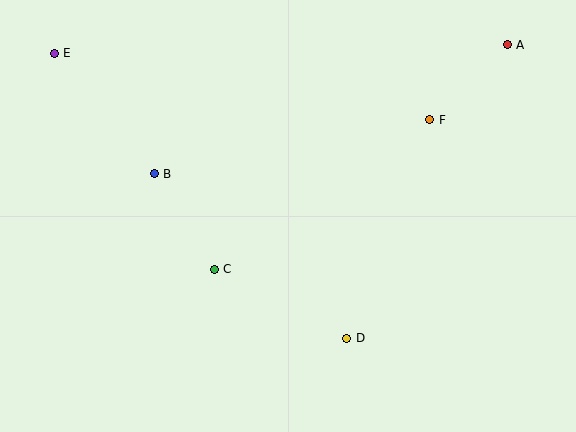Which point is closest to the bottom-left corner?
Point C is closest to the bottom-left corner.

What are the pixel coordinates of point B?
Point B is at (154, 174).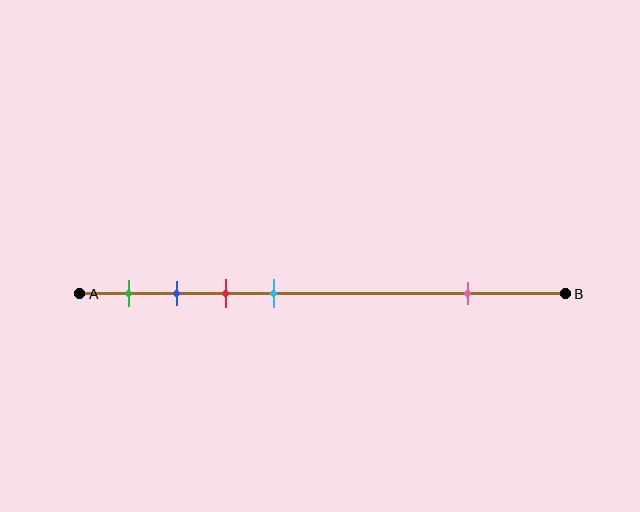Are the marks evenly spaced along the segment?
No, the marks are not evenly spaced.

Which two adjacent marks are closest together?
The blue and red marks are the closest adjacent pair.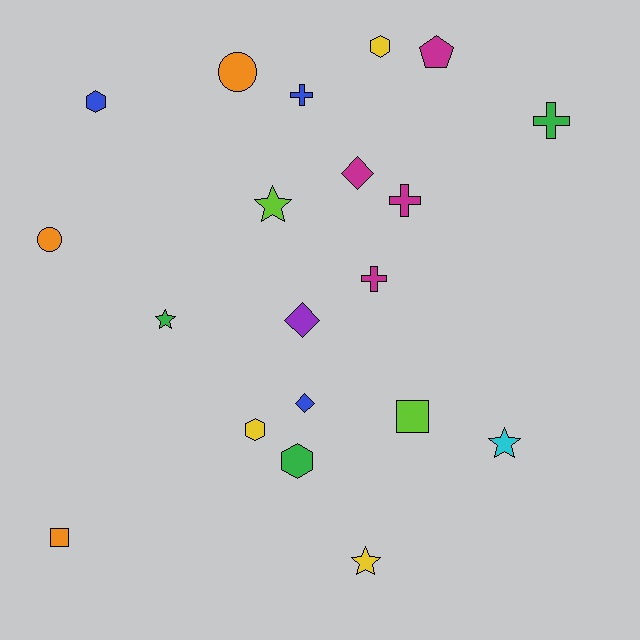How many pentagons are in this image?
There is 1 pentagon.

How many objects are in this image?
There are 20 objects.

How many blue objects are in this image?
There are 3 blue objects.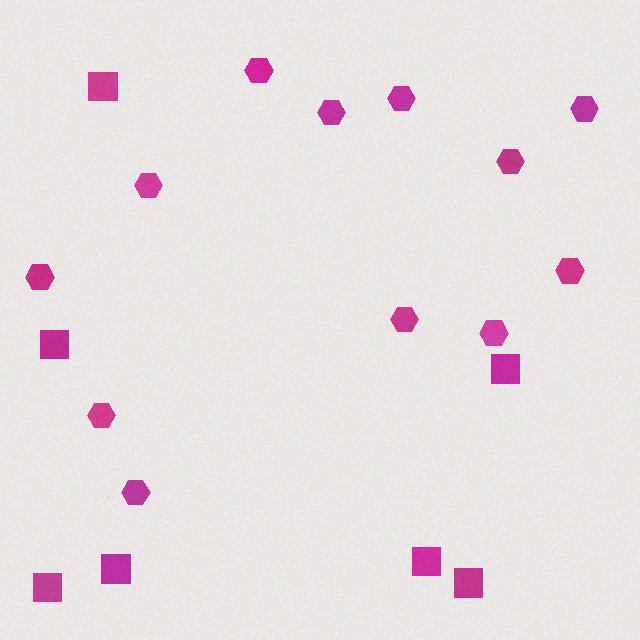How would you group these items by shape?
There are 2 groups: one group of hexagons (12) and one group of squares (7).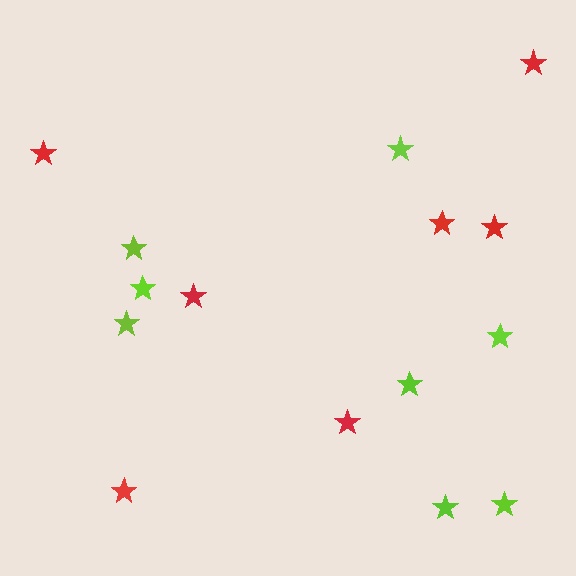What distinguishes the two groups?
There are 2 groups: one group of red stars (7) and one group of lime stars (8).